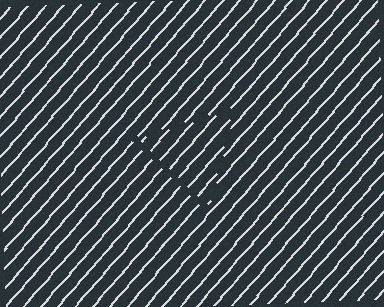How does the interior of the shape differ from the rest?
The interior of the shape contains the same grating, shifted by half a period — the contour is defined by the phase discontinuity where line-ends from the inner and outer gratings abut.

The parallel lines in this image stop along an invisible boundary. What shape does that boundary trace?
An illusory triangle. The interior of the shape contains the same grating, shifted by half a period — the contour is defined by the phase discontinuity where line-ends from the inner and outer gratings abut.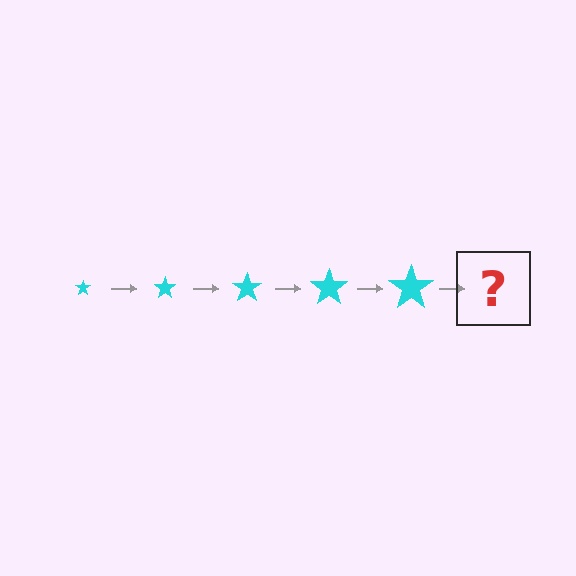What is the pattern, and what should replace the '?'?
The pattern is that the star gets progressively larger each step. The '?' should be a cyan star, larger than the previous one.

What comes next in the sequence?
The next element should be a cyan star, larger than the previous one.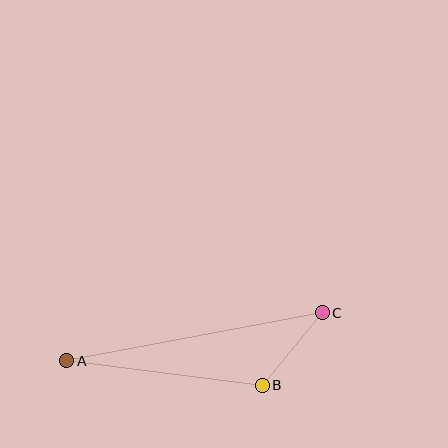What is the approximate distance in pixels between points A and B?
The distance between A and B is approximately 197 pixels.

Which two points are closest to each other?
Points B and C are closest to each other.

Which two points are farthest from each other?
Points A and C are farthest from each other.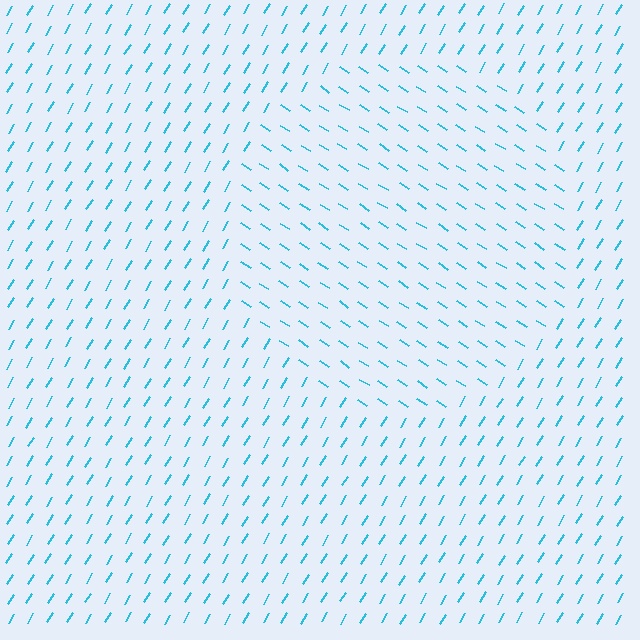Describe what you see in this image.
The image is filled with small cyan line segments. A circle region in the image has lines oriented differently from the surrounding lines, creating a visible texture boundary.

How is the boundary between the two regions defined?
The boundary is defined purely by a change in line orientation (approximately 89 degrees difference). All lines are the same color and thickness.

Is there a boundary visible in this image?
Yes, there is a texture boundary formed by a change in line orientation.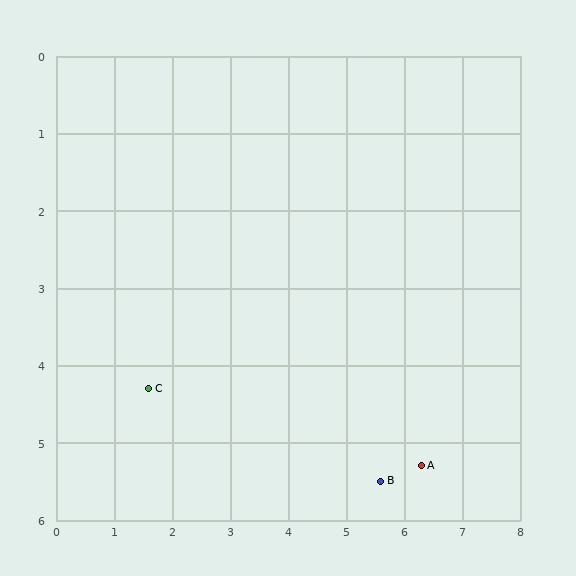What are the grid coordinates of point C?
Point C is at approximately (1.6, 4.3).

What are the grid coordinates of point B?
Point B is at approximately (5.6, 5.5).